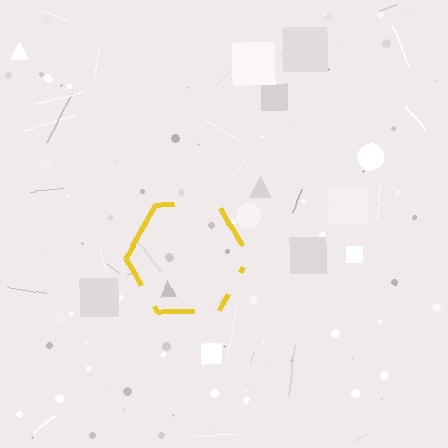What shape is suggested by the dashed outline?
The dashed outline suggests a hexagon.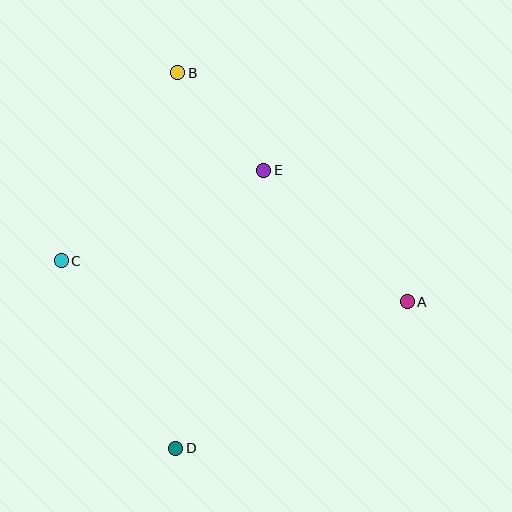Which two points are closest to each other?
Points B and E are closest to each other.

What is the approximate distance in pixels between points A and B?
The distance between A and B is approximately 324 pixels.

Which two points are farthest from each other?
Points B and D are farthest from each other.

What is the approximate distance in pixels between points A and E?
The distance between A and E is approximately 195 pixels.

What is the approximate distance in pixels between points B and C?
The distance between B and C is approximately 222 pixels.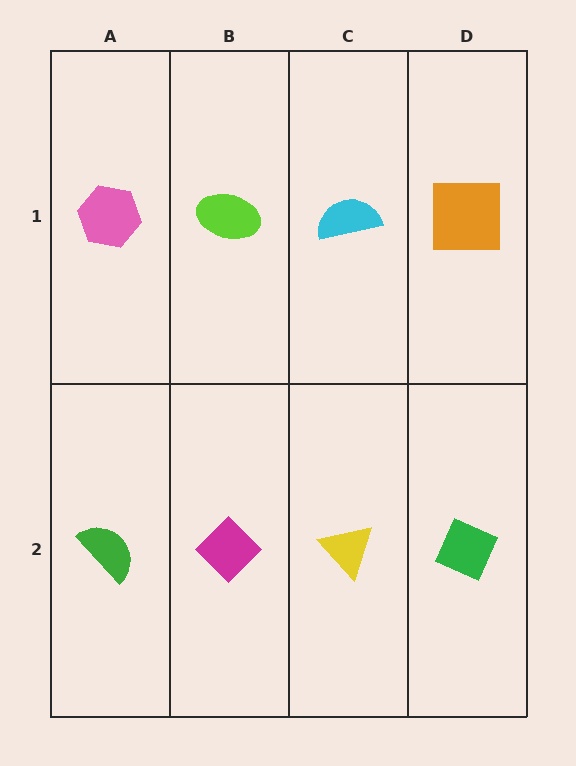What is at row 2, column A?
A green semicircle.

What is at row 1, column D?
An orange square.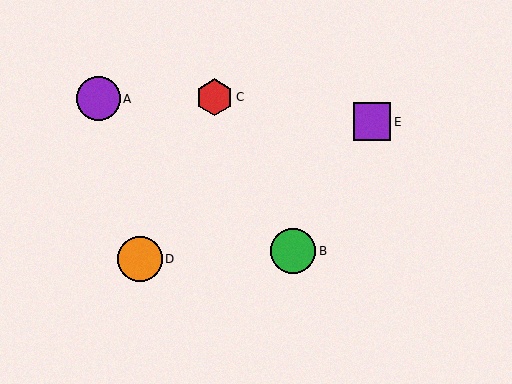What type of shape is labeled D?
Shape D is an orange circle.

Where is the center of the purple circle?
The center of the purple circle is at (98, 99).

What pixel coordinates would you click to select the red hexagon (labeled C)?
Click at (215, 97) to select the red hexagon C.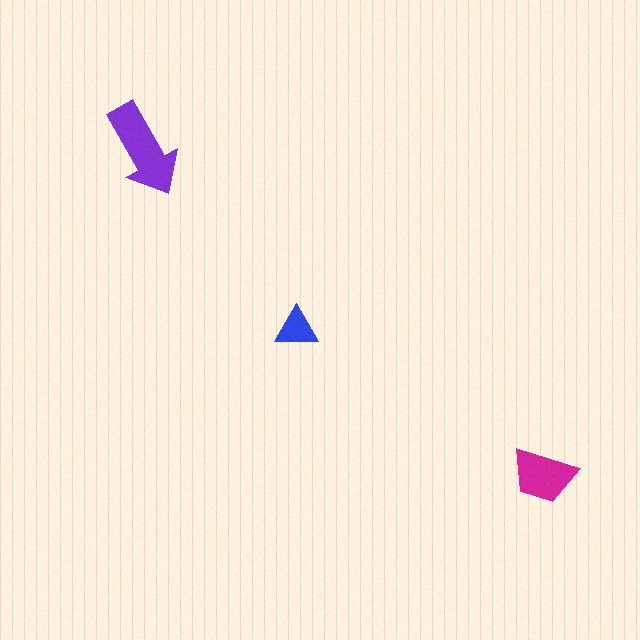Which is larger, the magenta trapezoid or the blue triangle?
The magenta trapezoid.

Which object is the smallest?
The blue triangle.